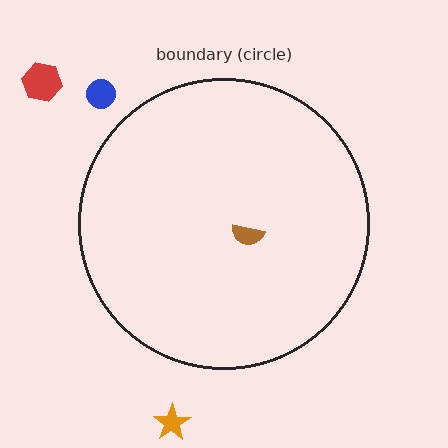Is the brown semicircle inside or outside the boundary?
Inside.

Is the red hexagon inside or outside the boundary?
Outside.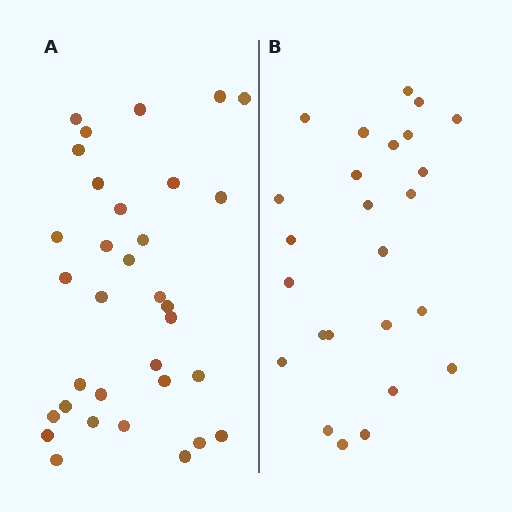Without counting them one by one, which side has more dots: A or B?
Region A (the left region) has more dots.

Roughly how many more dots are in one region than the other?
Region A has roughly 8 or so more dots than region B.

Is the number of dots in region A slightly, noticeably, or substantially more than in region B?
Region A has noticeably more, but not dramatically so. The ratio is roughly 1.3 to 1.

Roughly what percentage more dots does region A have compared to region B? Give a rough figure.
About 30% more.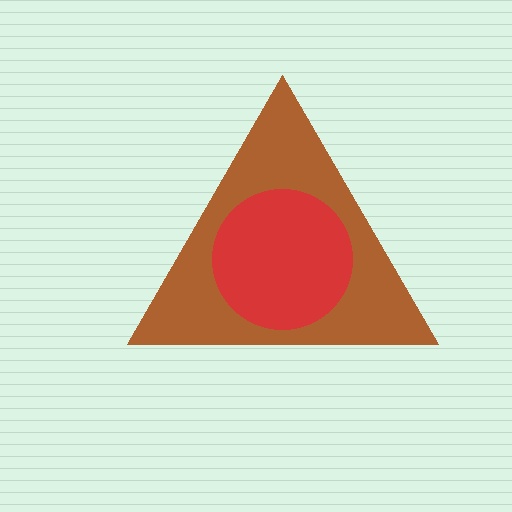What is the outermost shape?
The brown triangle.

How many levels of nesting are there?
2.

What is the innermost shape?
The red circle.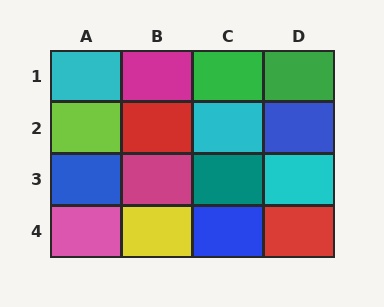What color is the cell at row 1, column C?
Green.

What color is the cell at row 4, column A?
Pink.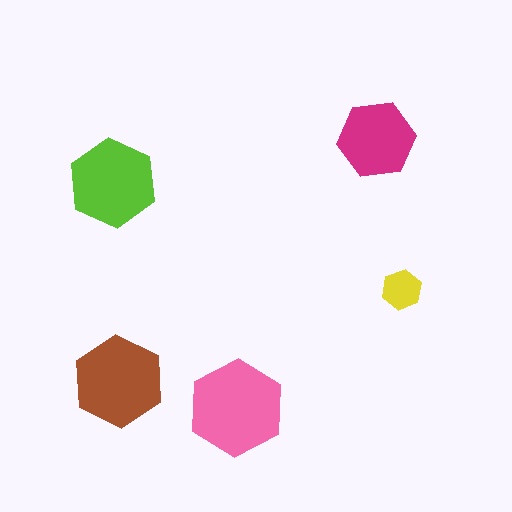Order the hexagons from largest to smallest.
the pink one, the brown one, the lime one, the magenta one, the yellow one.